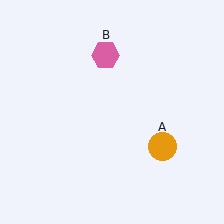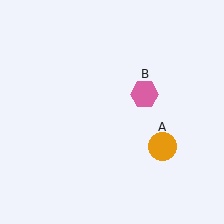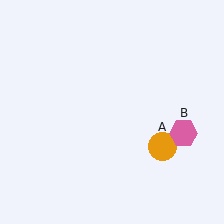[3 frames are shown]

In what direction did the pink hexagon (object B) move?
The pink hexagon (object B) moved down and to the right.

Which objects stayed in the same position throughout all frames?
Orange circle (object A) remained stationary.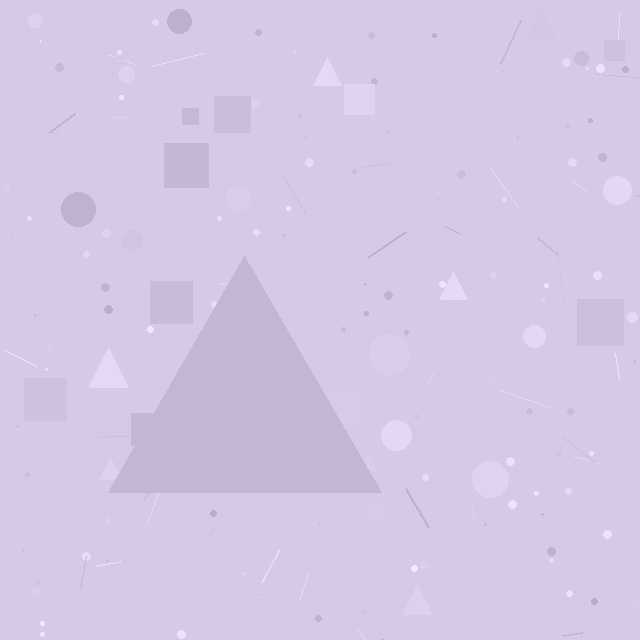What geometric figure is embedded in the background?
A triangle is embedded in the background.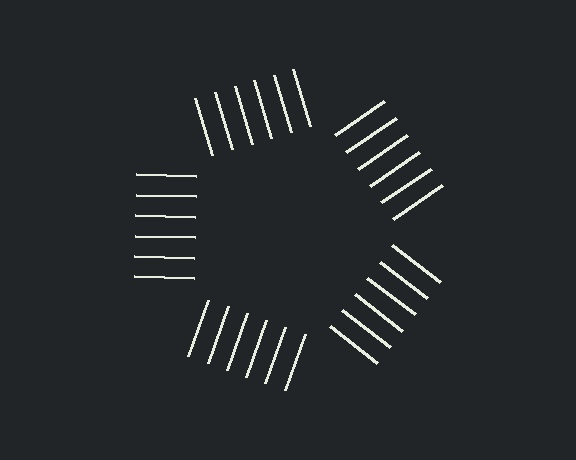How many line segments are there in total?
30 — 6 along each of the 5 edges.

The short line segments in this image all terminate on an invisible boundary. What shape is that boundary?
An illusory pentagon — the line segments terminate on its edges but no continuous stroke is drawn.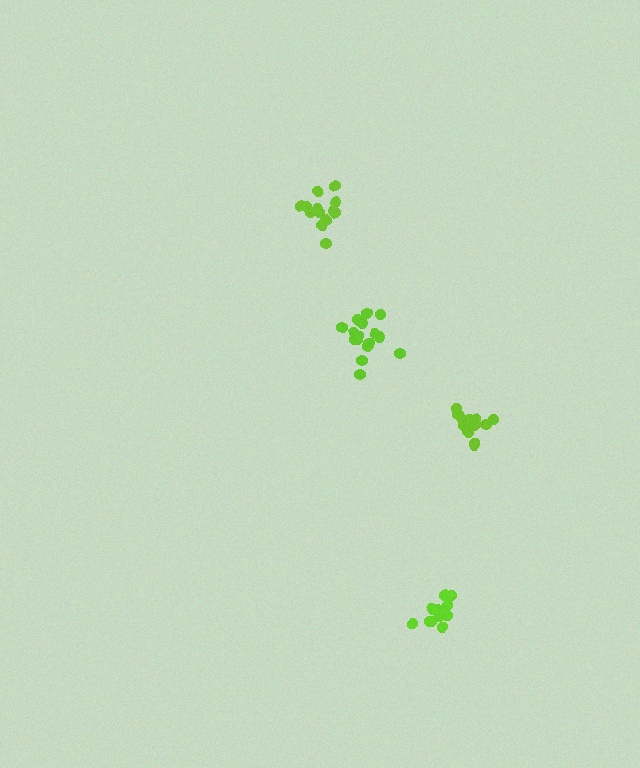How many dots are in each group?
Group 1: 12 dots, Group 2: 18 dots, Group 3: 14 dots, Group 4: 13 dots (57 total).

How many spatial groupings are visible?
There are 4 spatial groupings.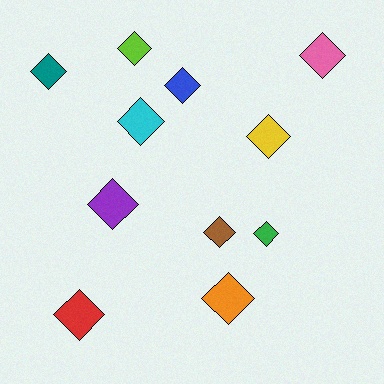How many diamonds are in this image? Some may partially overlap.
There are 11 diamonds.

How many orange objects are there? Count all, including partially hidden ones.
There is 1 orange object.